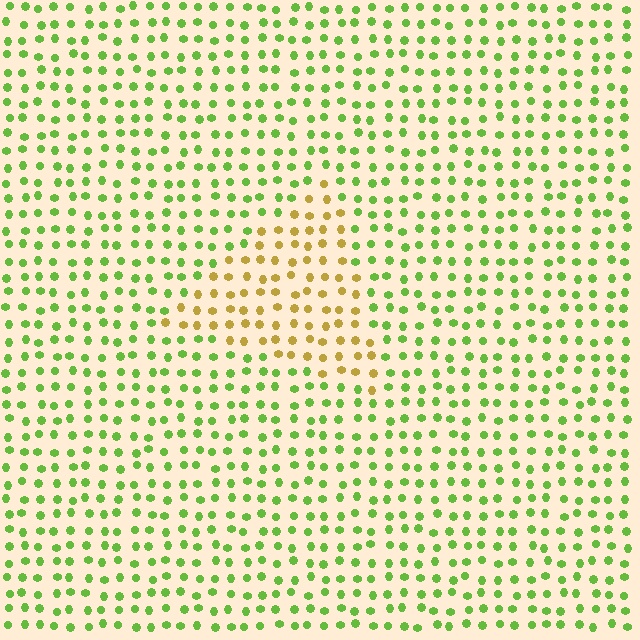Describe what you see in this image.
The image is filled with small lime elements in a uniform arrangement. A triangle-shaped region is visible where the elements are tinted to a slightly different hue, forming a subtle color boundary.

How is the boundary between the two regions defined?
The boundary is defined purely by a slight shift in hue (about 53 degrees). Spacing, size, and orientation are identical on both sides.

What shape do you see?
I see a triangle.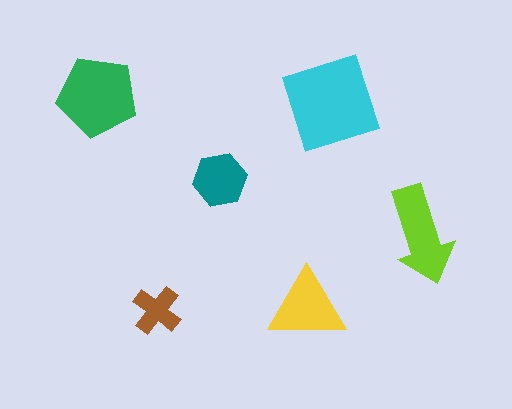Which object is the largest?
The cyan diamond.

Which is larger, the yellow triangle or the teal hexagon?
The yellow triangle.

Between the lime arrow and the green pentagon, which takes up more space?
The green pentagon.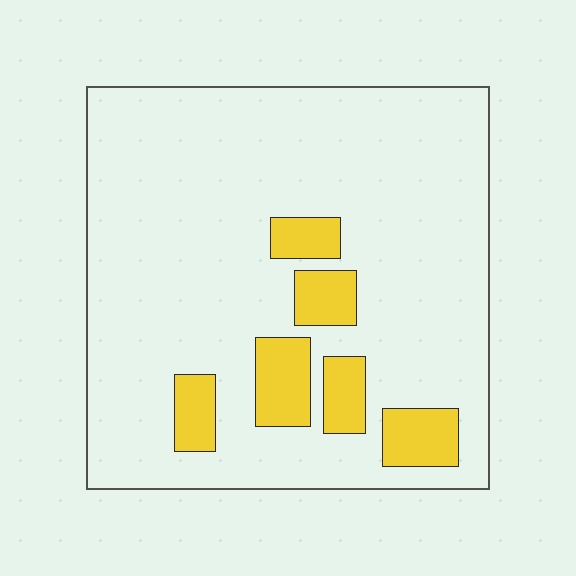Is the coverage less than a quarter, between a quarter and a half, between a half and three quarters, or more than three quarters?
Less than a quarter.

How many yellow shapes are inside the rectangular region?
6.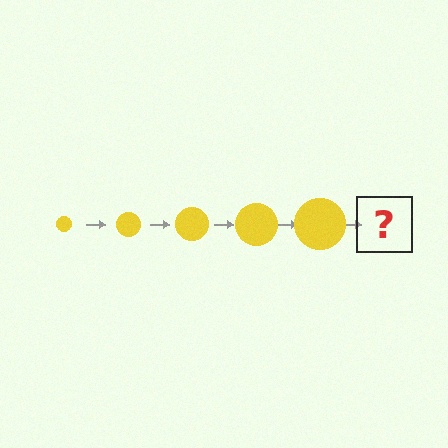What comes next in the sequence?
The next element should be a yellow circle, larger than the previous one.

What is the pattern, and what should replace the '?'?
The pattern is that the circle gets progressively larger each step. The '?' should be a yellow circle, larger than the previous one.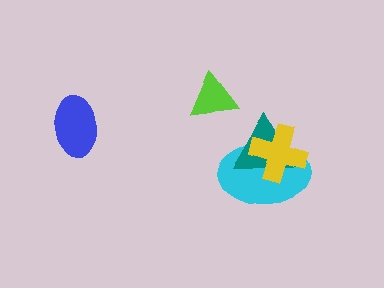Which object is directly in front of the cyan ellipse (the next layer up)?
The teal triangle is directly in front of the cyan ellipse.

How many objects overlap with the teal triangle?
2 objects overlap with the teal triangle.